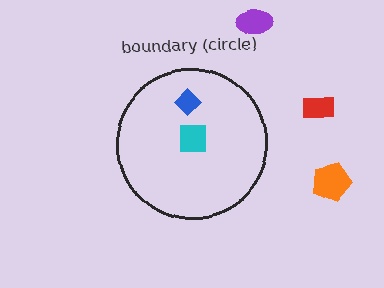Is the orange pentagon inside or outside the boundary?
Outside.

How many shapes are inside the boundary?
2 inside, 3 outside.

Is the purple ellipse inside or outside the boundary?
Outside.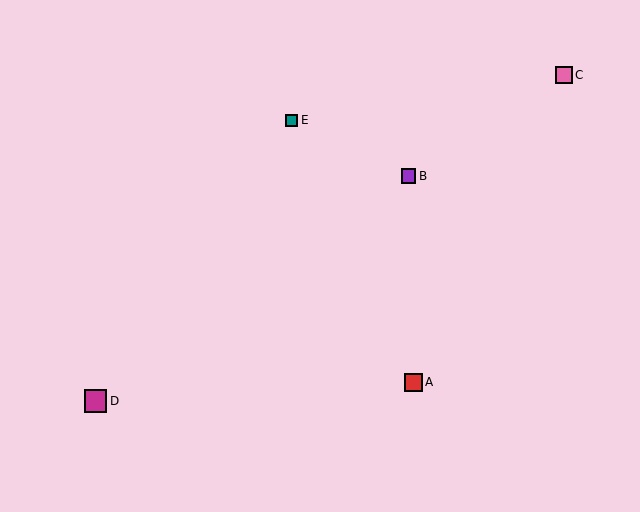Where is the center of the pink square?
The center of the pink square is at (564, 75).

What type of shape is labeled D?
Shape D is a magenta square.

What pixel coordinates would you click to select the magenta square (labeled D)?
Click at (95, 401) to select the magenta square D.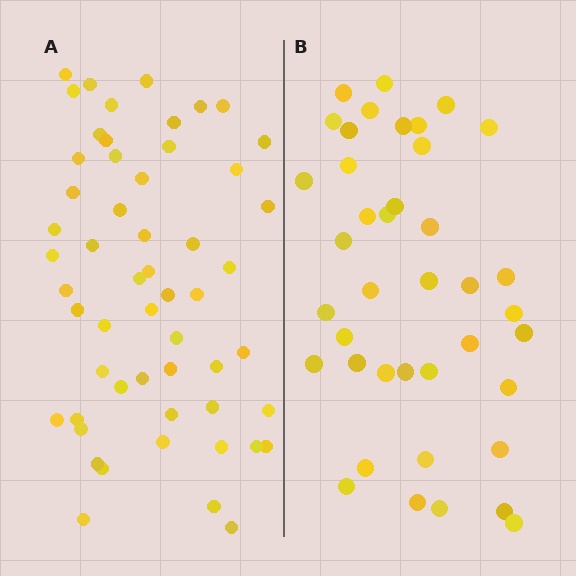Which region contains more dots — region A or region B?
Region A (the left region) has more dots.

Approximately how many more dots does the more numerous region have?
Region A has approximately 15 more dots than region B.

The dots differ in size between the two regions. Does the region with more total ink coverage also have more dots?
No. Region B has more total ink coverage because its dots are larger, but region A actually contains more individual dots. Total area can be misleading — the number of items is what matters here.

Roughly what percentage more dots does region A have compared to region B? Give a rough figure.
About 40% more.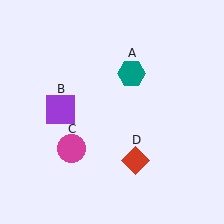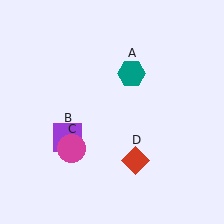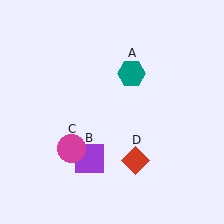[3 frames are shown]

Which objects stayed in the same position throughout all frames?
Teal hexagon (object A) and magenta circle (object C) and red diamond (object D) remained stationary.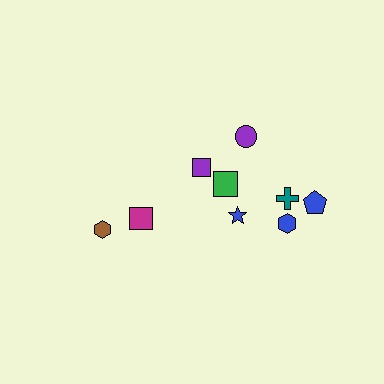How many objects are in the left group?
There are 3 objects.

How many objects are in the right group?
There are 6 objects.